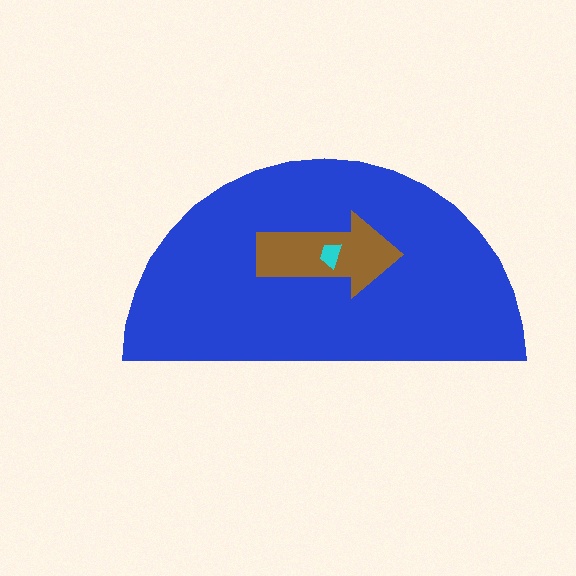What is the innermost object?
The cyan trapezoid.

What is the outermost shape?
The blue semicircle.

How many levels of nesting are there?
3.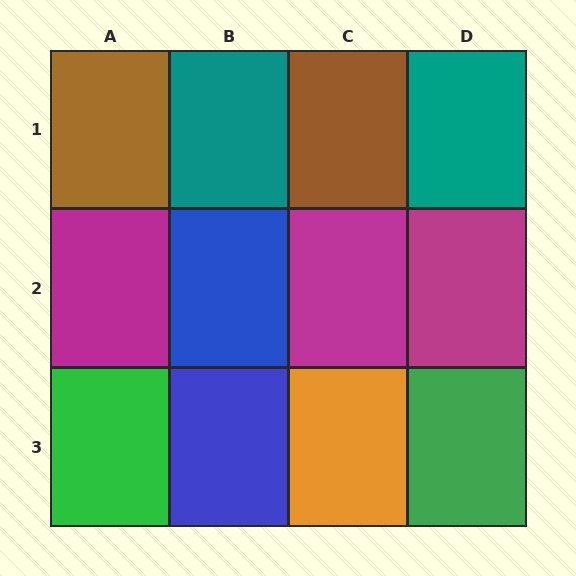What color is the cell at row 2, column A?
Magenta.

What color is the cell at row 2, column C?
Magenta.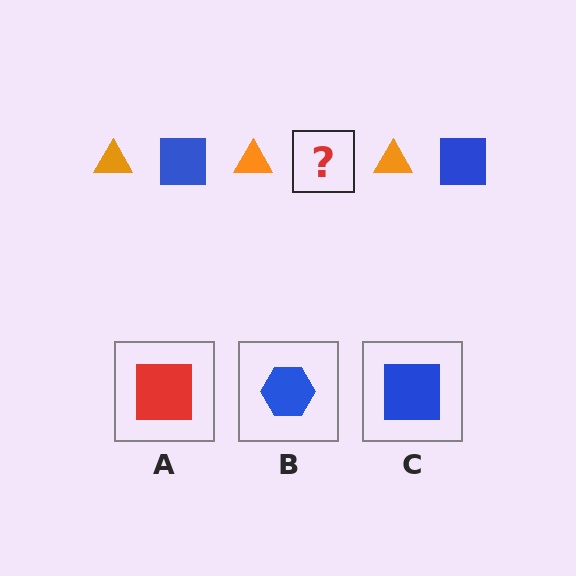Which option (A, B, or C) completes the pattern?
C.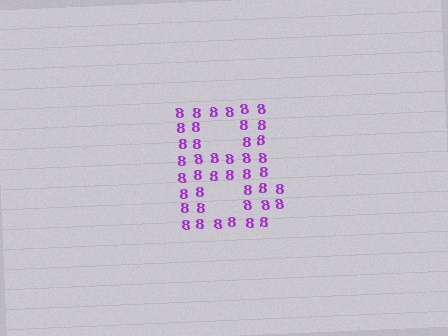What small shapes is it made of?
It is made of small digit 8's.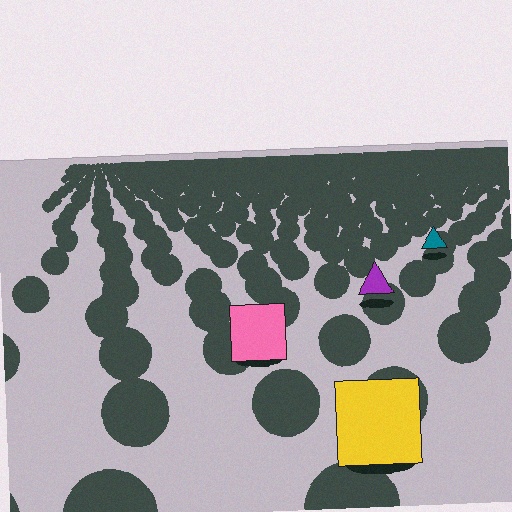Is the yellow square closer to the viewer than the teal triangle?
Yes. The yellow square is closer — you can tell from the texture gradient: the ground texture is coarser near it.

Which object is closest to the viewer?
The yellow square is closest. The texture marks near it are larger and more spread out.